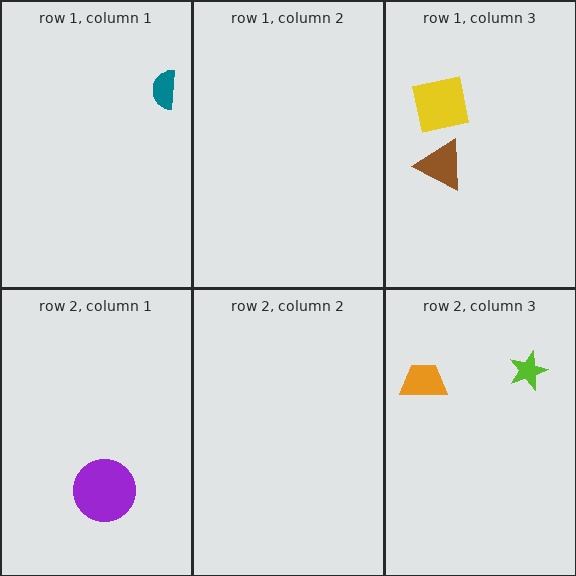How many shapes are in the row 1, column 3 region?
2.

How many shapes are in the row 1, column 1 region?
1.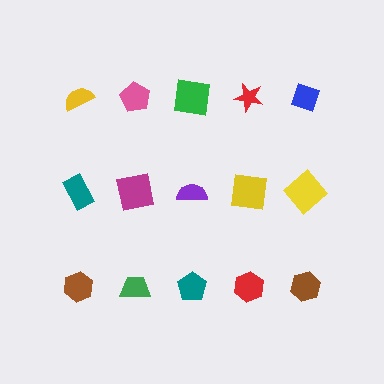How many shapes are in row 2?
5 shapes.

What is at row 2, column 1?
A teal rectangle.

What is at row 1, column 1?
A yellow semicircle.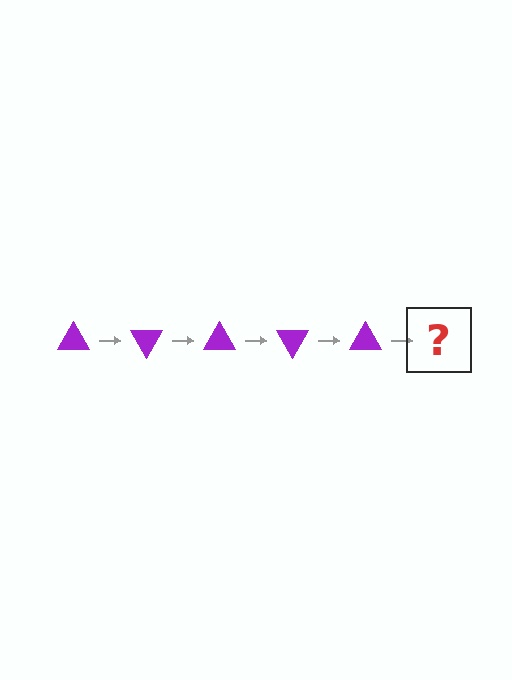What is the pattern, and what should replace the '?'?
The pattern is that the triangle rotates 60 degrees each step. The '?' should be a purple triangle rotated 300 degrees.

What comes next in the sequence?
The next element should be a purple triangle rotated 300 degrees.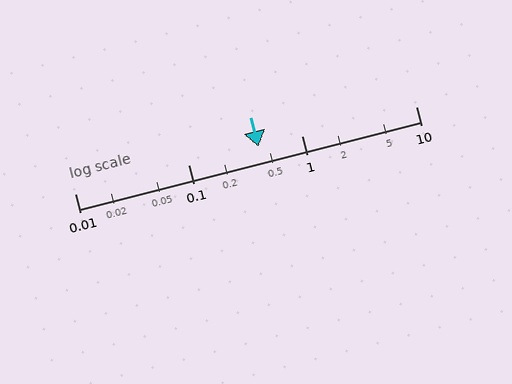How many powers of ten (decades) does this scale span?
The scale spans 3 decades, from 0.01 to 10.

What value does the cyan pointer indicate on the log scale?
The pointer indicates approximately 0.41.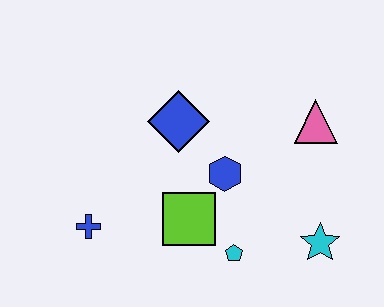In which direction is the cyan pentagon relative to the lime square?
The cyan pentagon is to the right of the lime square.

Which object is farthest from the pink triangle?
The blue cross is farthest from the pink triangle.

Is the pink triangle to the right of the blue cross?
Yes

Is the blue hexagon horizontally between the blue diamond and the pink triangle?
Yes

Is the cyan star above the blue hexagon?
No